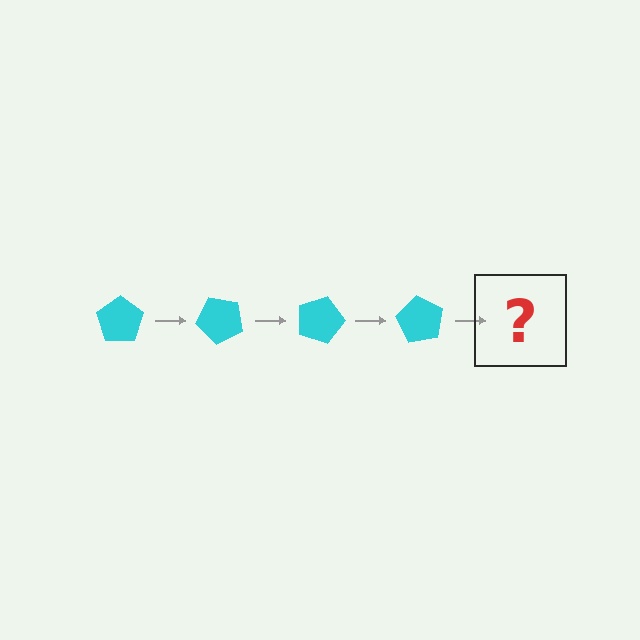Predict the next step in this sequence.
The next step is a cyan pentagon rotated 180 degrees.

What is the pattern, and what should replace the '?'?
The pattern is that the pentagon rotates 45 degrees each step. The '?' should be a cyan pentagon rotated 180 degrees.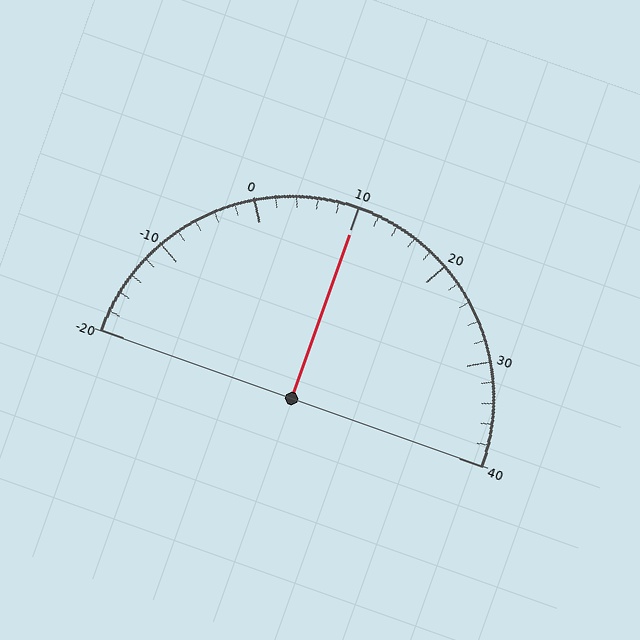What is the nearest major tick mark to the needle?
The nearest major tick mark is 10.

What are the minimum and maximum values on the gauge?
The gauge ranges from -20 to 40.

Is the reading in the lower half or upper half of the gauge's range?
The reading is in the upper half of the range (-20 to 40).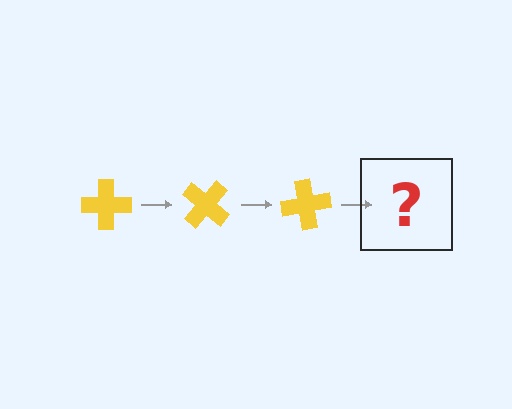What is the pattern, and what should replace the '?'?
The pattern is that the cross rotates 40 degrees each step. The '?' should be a yellow cross rotated 120 degrees.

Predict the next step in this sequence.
The next step is a yellow cross rotated 120 degrees.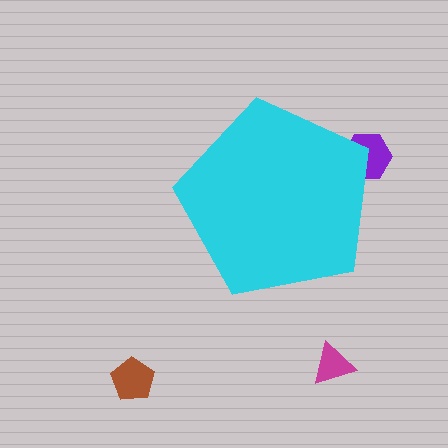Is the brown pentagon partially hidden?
No, the brown pentagon is fully visible.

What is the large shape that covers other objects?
A cyan pentagon.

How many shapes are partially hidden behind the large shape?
1 shape is partially hidden.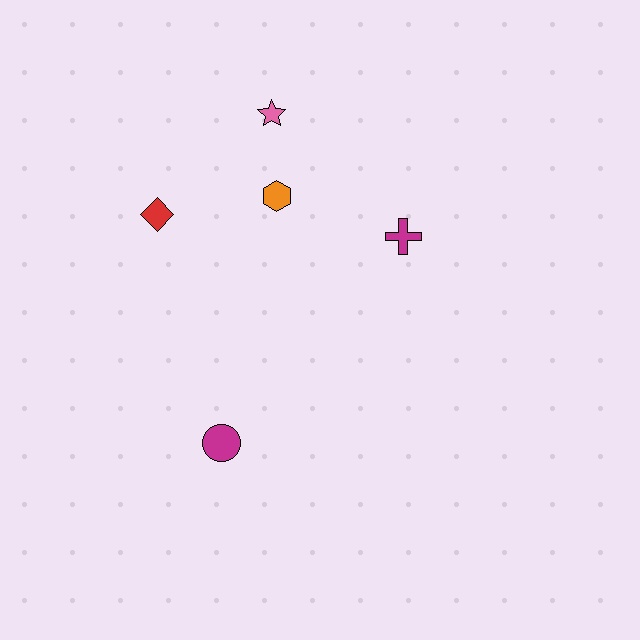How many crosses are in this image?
There is 1 cross.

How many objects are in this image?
There are 5 objects.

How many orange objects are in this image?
There is 1 orange object.